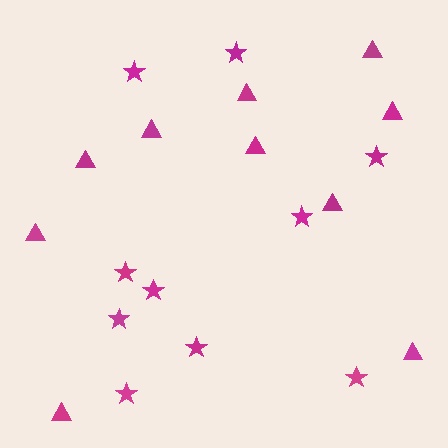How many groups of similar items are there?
There are 2 groups: one group of triangles (10) and one group of stars (10).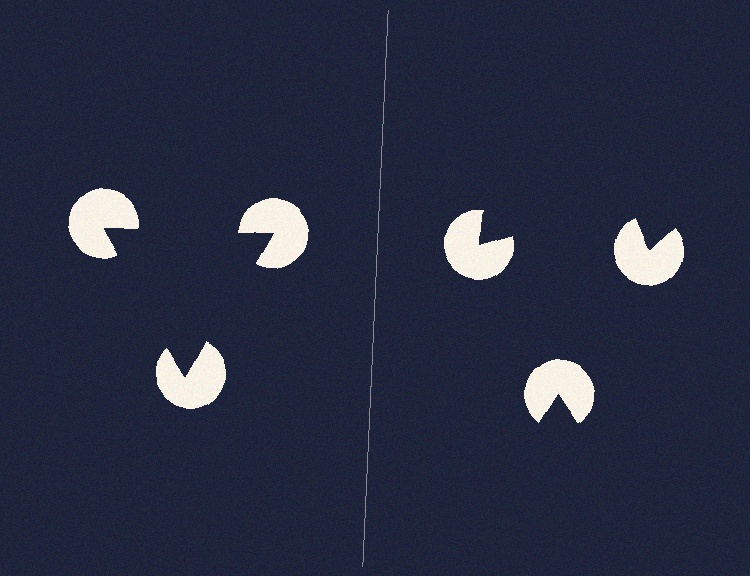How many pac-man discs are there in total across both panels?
6 — 3 on each side.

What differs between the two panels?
The pac-man discs are positioned identically on both sides; only the wedge orientations differ. On the left they align to a triangle; on the right they are misaligned.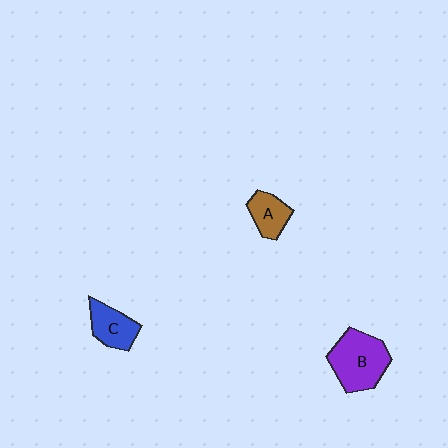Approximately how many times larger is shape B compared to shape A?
Approximately 1.9 times.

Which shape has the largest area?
Shape B (purple).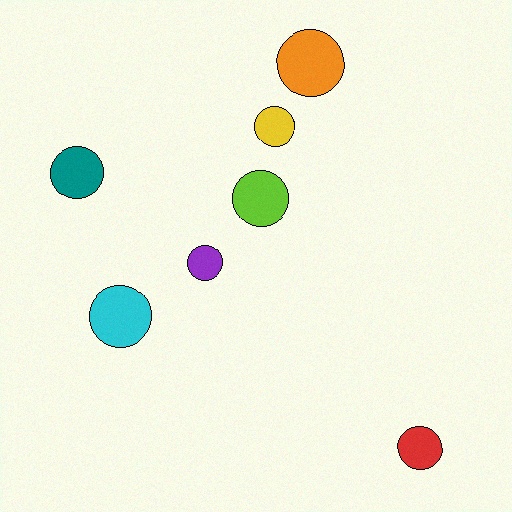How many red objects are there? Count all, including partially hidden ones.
There is 1 red object.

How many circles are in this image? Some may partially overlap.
There are 7 circles.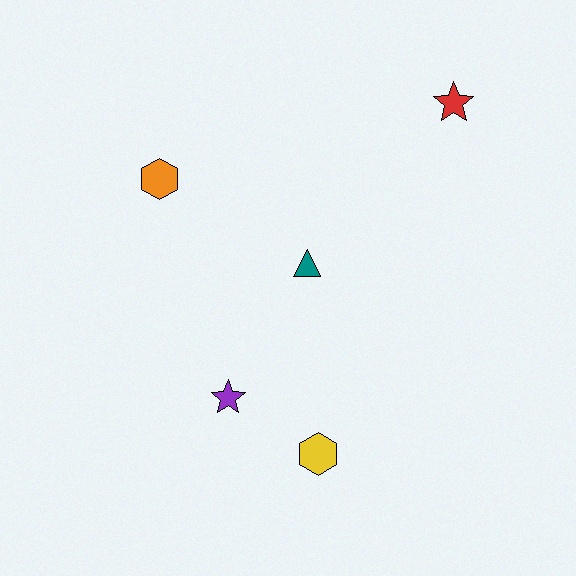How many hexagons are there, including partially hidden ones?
There are 2 hexagons.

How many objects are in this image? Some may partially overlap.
There are 5 objects.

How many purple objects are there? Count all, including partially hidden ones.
There is 1 purple object.